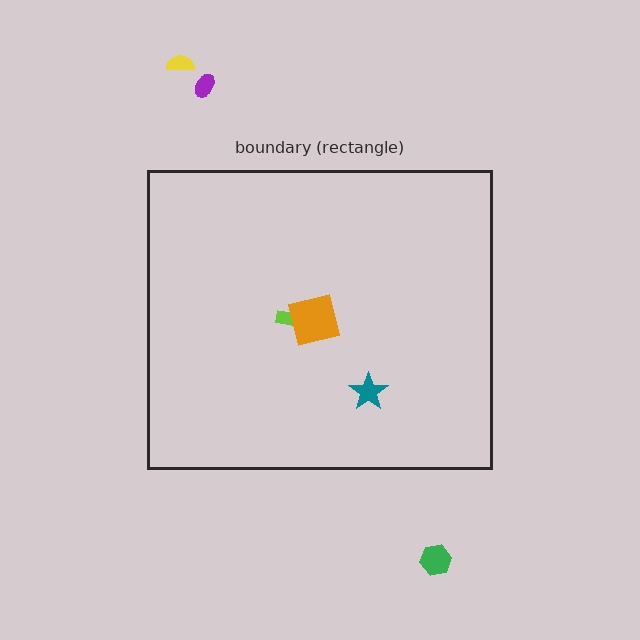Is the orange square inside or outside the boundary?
Inside.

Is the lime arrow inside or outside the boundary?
Inside.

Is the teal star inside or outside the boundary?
Inside.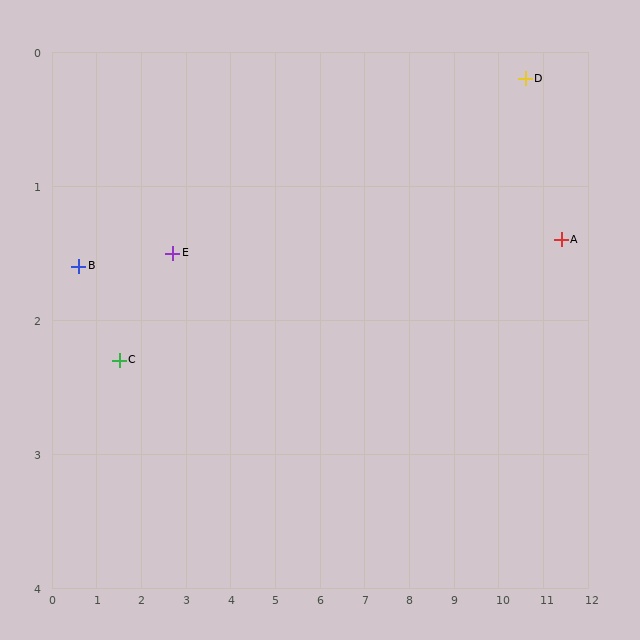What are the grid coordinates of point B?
Point B is at approximately (0.6, 1.6).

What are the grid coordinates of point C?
Point C is at approximately (1.5, 2.3).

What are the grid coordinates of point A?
Point A is at approximately (11.4, 1.4).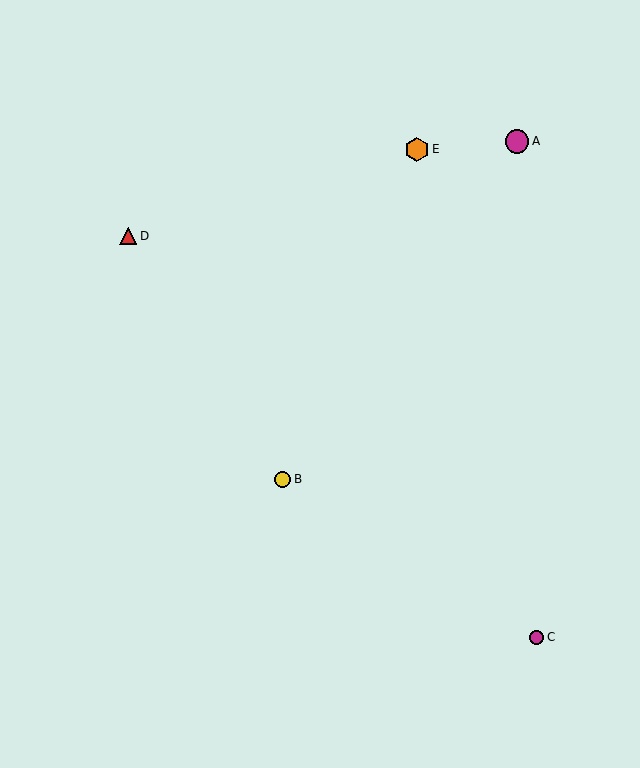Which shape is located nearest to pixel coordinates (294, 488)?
The yellow circle (labeled B) at (283, 479) is nearest to that location.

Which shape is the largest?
The orange hexagon (labeled E) is the largest.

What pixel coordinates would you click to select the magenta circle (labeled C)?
Click at (537, 637) to select the magenta circle C.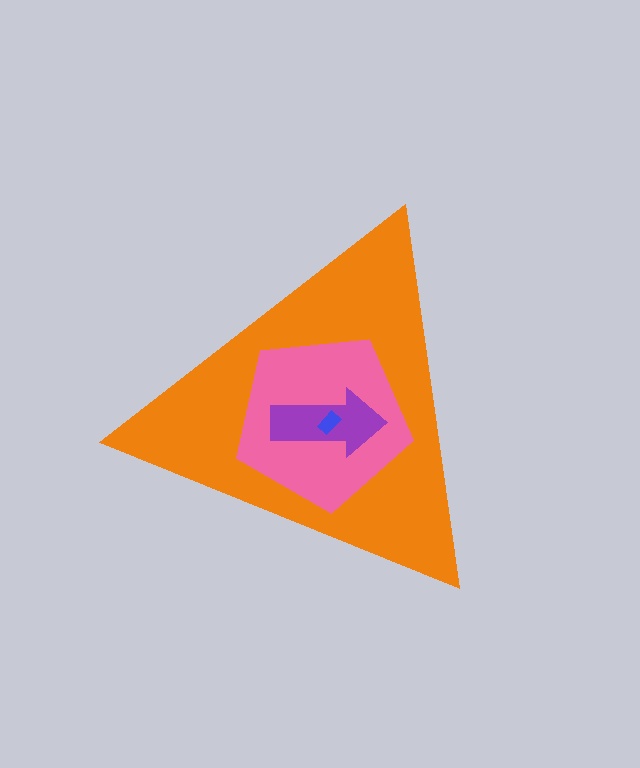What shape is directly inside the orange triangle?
The pink pentagon.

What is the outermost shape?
The orange triangle.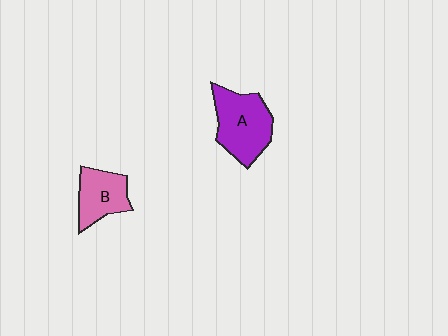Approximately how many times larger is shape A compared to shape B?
Approximately 1.4 times.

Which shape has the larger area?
Shape A (purple).